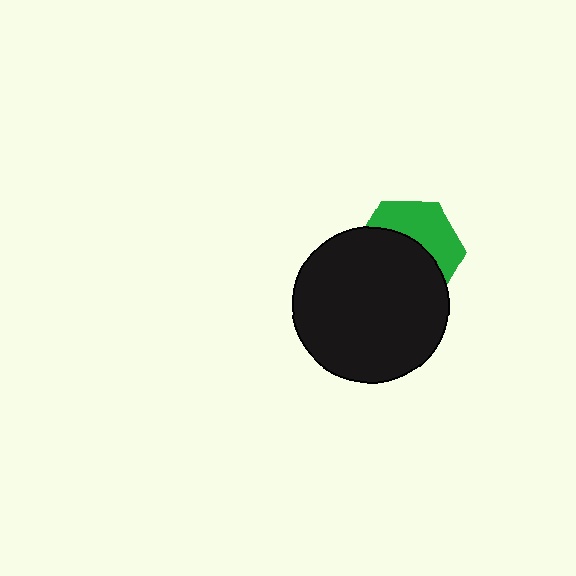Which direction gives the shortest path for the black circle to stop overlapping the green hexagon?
Moving down gives the shortest separation.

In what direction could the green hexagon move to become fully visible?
The green hexagon could move up. That would shift it out from behind the black circle entirely.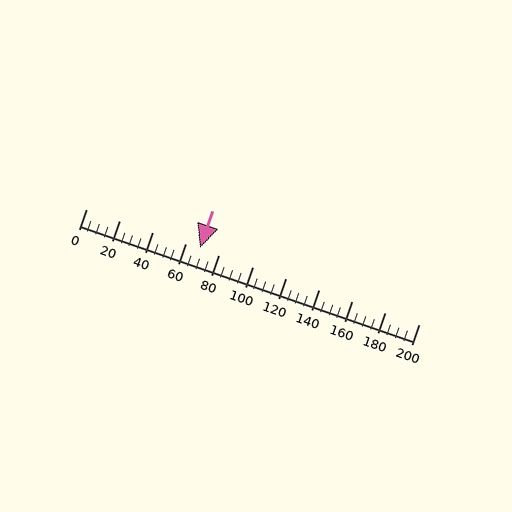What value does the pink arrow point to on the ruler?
The pink arrow points to approximately 68.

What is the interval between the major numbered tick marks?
The major tick marks are spaced 20 units apart.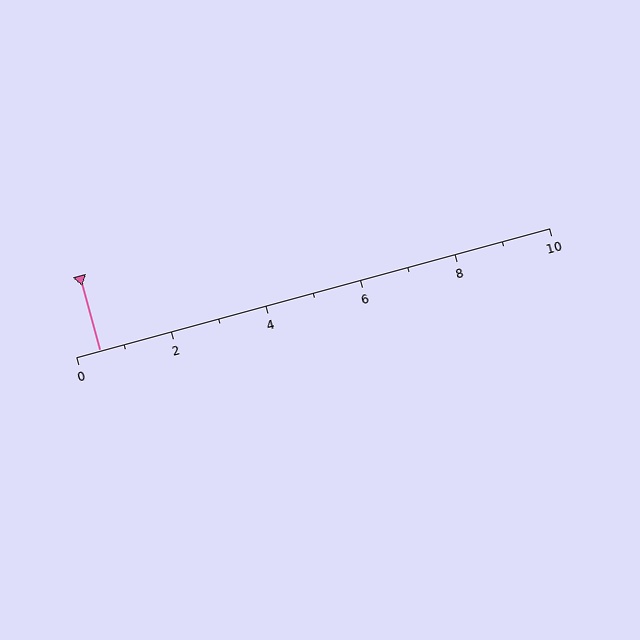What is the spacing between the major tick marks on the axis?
The major ticks are spaced 2 apart.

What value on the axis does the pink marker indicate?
The marker indicates approximately 0.5.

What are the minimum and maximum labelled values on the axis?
The axis runs from 0 to 10.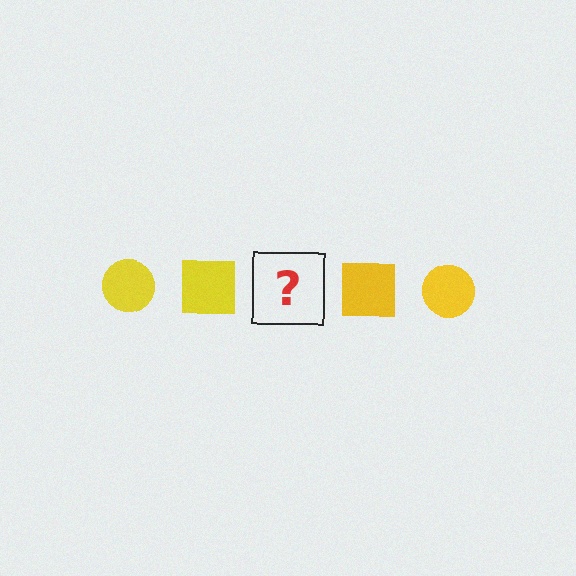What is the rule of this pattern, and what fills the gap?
The rule is that the pattern cycles through circle, square shapes in yellow. The gap should be filled with a yellow circle.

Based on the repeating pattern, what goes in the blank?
The blank should be a yellow circle.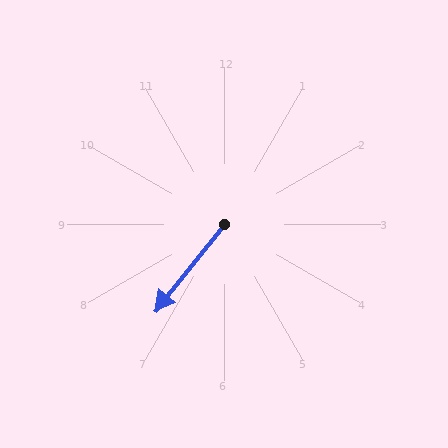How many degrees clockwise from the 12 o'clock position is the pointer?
Approximately 218 degrees.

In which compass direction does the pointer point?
Southwest.